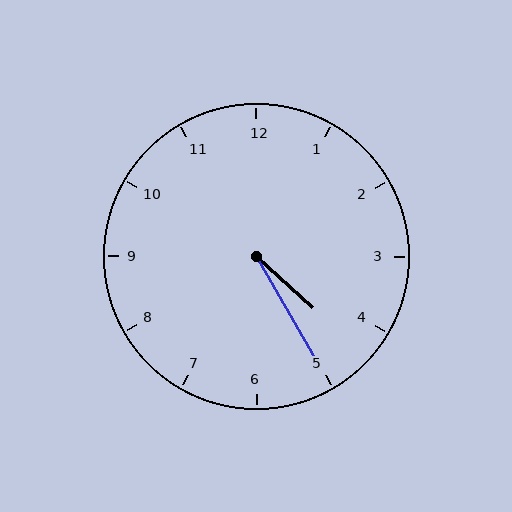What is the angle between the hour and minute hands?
Approximately 18 degrees.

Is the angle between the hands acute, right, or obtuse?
It is acute.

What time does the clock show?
4:25.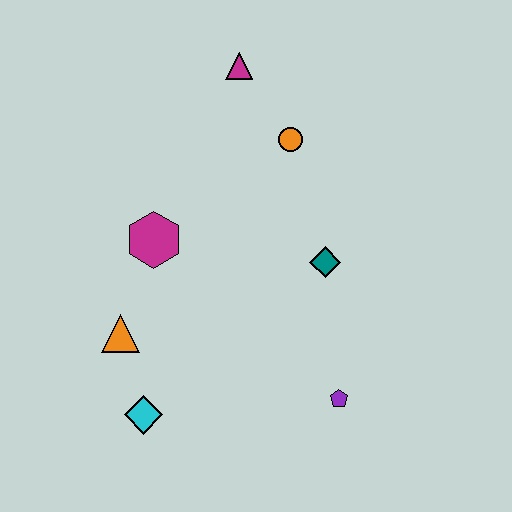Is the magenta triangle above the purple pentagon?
Yes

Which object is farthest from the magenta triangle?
The cyan diamond is farthest from the magenta triangle.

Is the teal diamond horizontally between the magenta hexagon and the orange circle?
No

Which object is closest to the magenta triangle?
The orange circle is closest to the magenta triangle.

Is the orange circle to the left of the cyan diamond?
No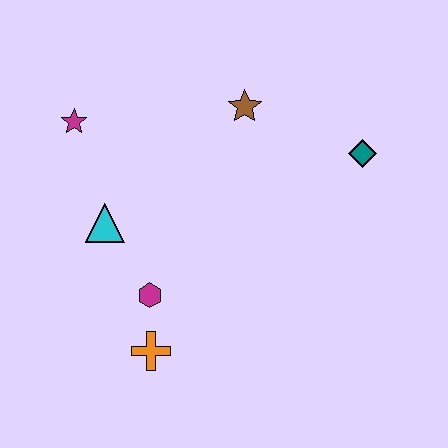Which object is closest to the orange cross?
The magenta hexagon is closest to the orange cross.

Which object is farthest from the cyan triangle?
The teal diamond is farthest from the cyan triangle.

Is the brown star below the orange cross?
No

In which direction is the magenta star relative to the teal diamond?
The magenta star is to the left of the teal diamond.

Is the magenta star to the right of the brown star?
No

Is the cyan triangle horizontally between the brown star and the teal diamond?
No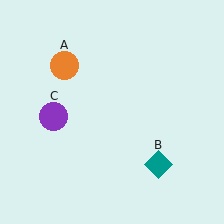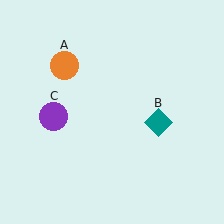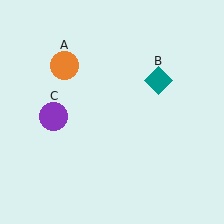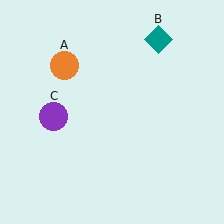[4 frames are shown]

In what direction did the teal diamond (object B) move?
The teal diamond (object B) moved up.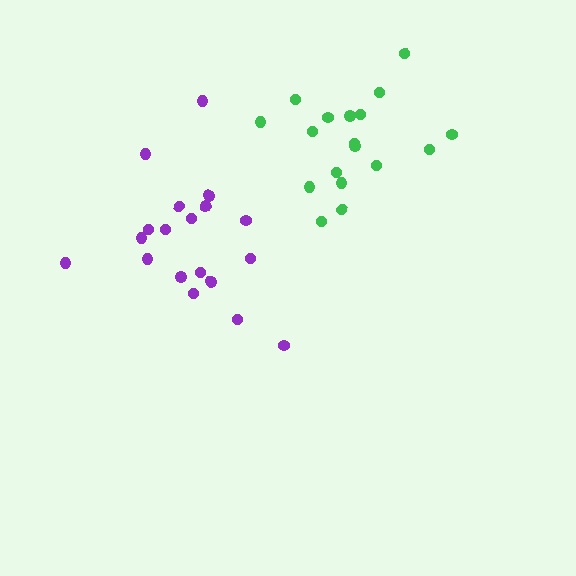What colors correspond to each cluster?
The clusters are colored: green, purple.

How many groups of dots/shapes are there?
There are 2 groups.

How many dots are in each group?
Group 1: 18 dots, Group 2: 19 dots (37 total).